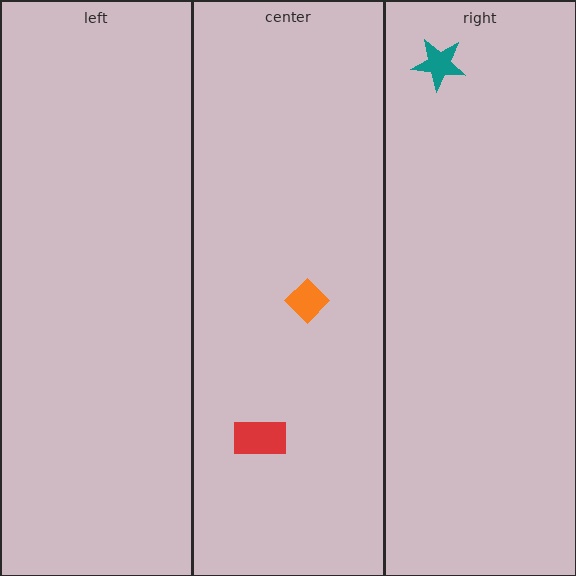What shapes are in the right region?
The teal star.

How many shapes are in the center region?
2.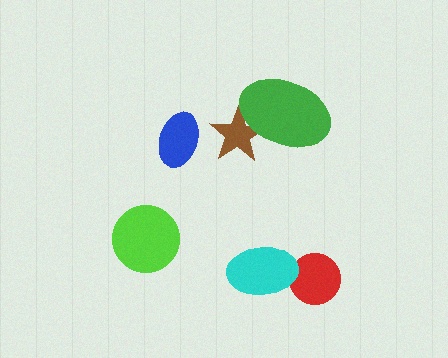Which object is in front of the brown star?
The green ellipse is in front of the brown star.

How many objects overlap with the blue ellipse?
0 objects overlap with the blue ellipse.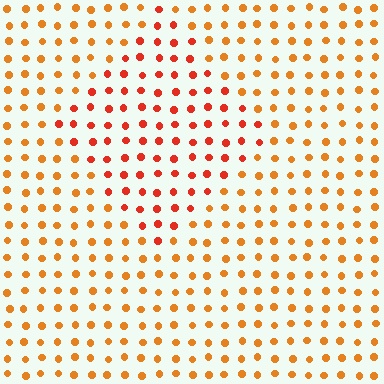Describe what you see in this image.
The image is filled with small orange elements in a uniform arrangement. A diamond-shaped region is visible where the elements are tinted to a slightly different hue, forming a subtle color boundary.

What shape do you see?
I see a diamond.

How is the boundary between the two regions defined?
The boundary is defined purely by a slight shift in hue (about 26 degrees). Spacing, size, and orientation are identical on both sides.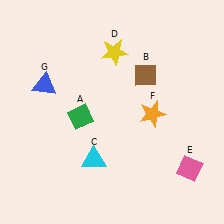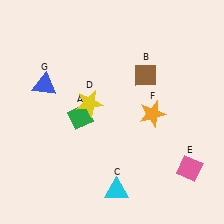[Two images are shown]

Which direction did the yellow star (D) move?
The yellow star (D) moved down.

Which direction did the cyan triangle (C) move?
The cyan triangle (C) moved down.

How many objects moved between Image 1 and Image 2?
2 objects moved between the two images.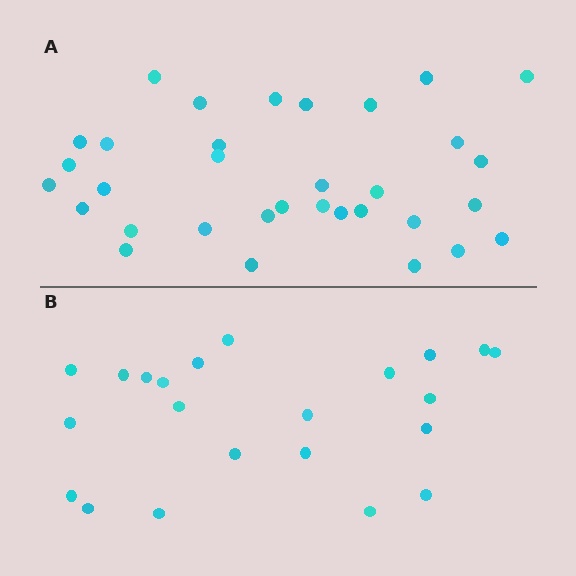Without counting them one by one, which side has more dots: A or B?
Region A (the top region) has more dots.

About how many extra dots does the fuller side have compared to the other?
Region A has roughly 12 or so more dots than region B.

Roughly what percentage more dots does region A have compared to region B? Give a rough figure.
About 50% more.